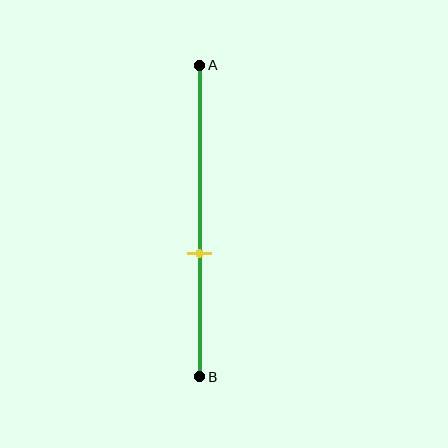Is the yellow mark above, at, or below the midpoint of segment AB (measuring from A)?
The yellow mark is below the midpoint of segment AB.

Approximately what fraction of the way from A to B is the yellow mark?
The yellow mark is approximately 60% of the way from A to B.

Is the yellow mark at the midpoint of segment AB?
No, the mark is at about 60% from A, not at the 50% midpoint.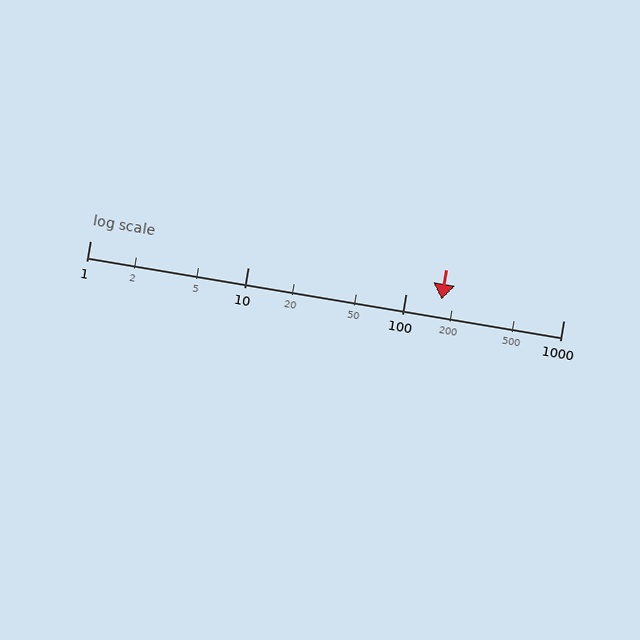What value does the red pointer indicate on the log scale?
The pointer indicates approximately 170.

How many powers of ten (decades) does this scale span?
The scale spans 3 decades, from 1 to 1000.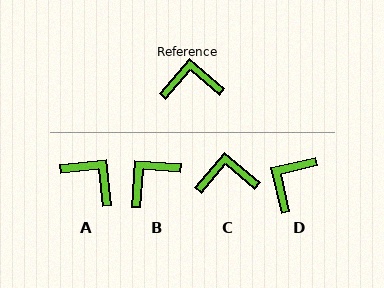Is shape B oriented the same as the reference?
No, it is off by about 37 degrees.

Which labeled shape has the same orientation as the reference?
C.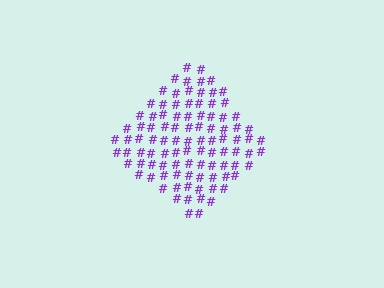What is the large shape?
The large shape is a diamond.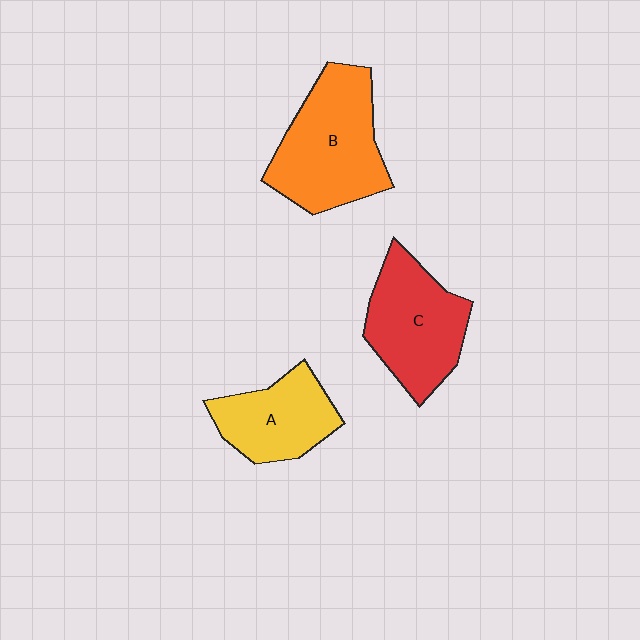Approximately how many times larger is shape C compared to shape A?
Approximately 1.3 times.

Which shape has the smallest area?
Shape A (yellow).